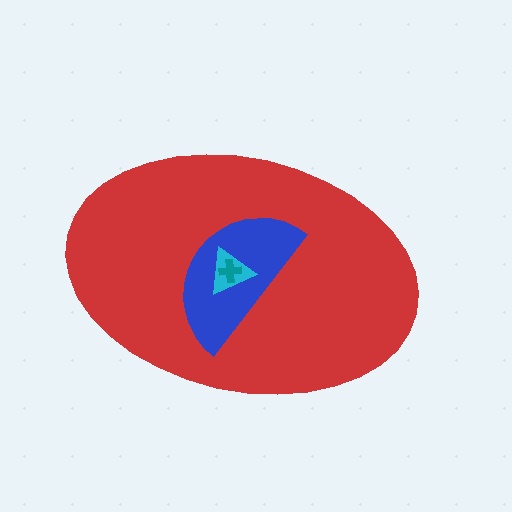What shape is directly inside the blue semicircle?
The cyan triangle.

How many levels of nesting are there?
4.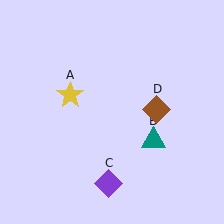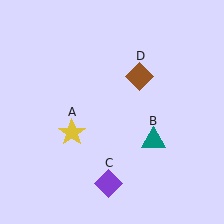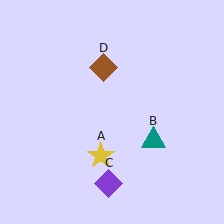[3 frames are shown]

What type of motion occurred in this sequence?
The yellow star (object A), brown diamond (object D) rotated counterclockwise around the center of the scene.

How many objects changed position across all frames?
2 objects changed position: yellow star (object A), brown diamond (object D).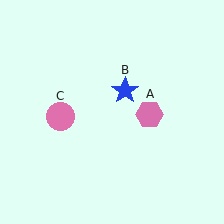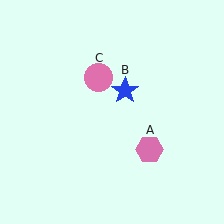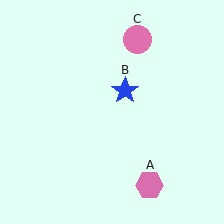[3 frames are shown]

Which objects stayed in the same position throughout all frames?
Blue star (object B) remained stationary.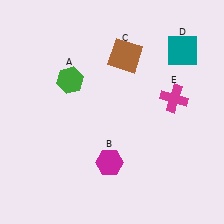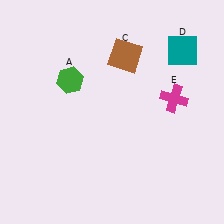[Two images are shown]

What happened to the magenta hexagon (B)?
The magenta hexagon (B) was removed in Image 2. It was in the bottom-left area of Image 1.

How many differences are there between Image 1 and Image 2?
There is 1 difference between the two images.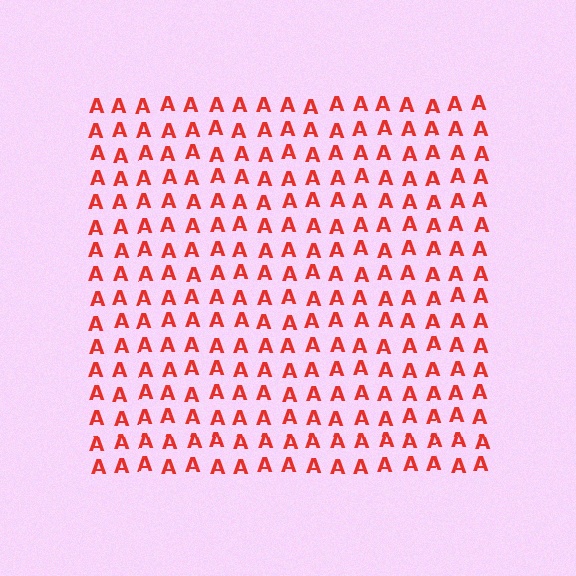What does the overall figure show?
The overall figure shows a square.